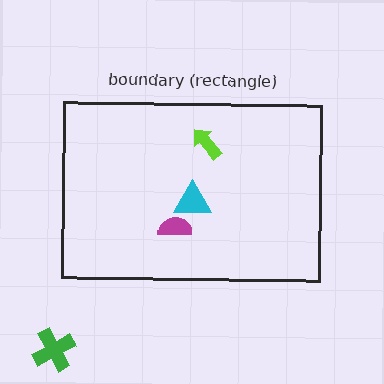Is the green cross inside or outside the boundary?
Outside.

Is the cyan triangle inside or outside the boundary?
Inside.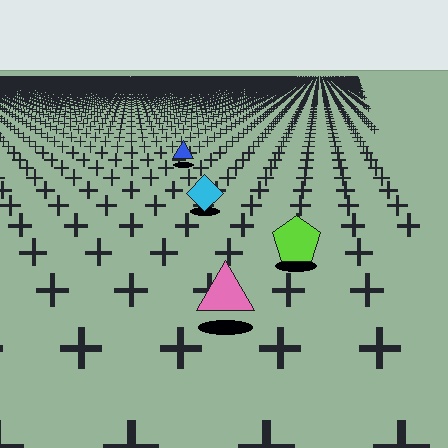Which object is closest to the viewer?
The pink triangle is closest. The texture marks near it are larger and more spread out.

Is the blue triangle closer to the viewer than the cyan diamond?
No. The cyan diamond is closer — you can tell from the texture gradient: the ground texture is coarser near it.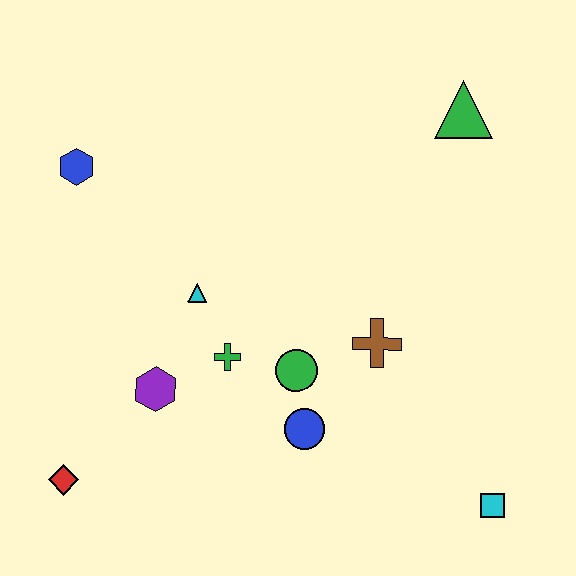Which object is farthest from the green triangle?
The red diamond is farthest from the green triangle.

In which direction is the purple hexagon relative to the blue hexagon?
The purple hexagon is below the blue hexagon.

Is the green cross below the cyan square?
No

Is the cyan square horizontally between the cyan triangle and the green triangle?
No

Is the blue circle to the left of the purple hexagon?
No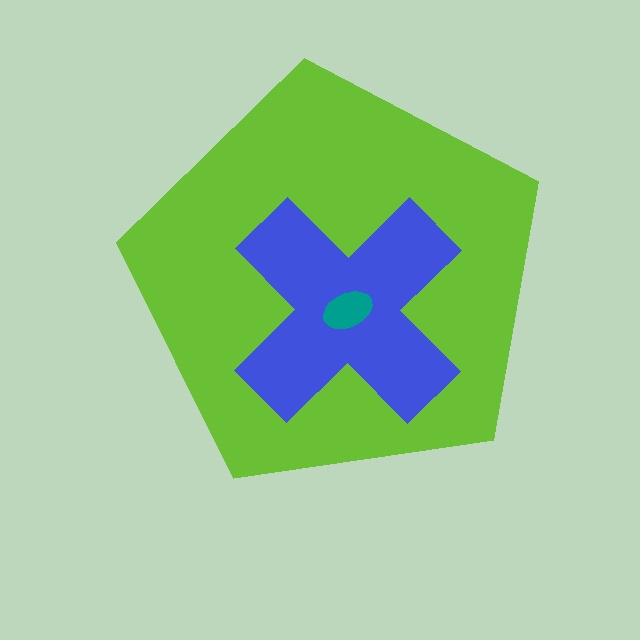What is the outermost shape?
The lime pentagon.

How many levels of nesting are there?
3.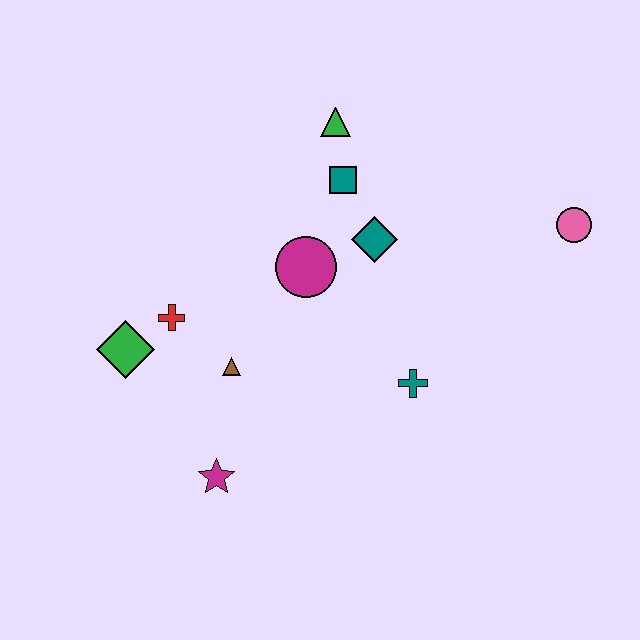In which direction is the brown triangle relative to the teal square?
The brown triangle is below the teal square.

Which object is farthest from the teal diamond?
The magenta star is farthest from the teal diamond.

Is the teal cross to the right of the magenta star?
Yes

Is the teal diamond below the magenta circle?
No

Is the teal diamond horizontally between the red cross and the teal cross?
Yes